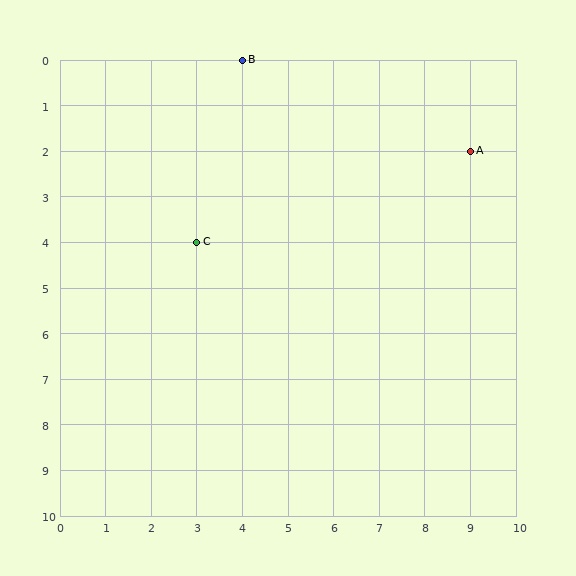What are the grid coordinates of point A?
Point A is at grid coordinates (9, 2).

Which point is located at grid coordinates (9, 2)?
Point A is at (9, 2).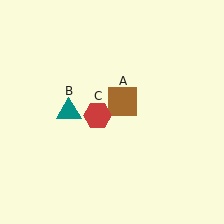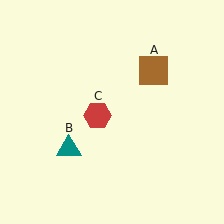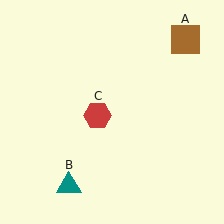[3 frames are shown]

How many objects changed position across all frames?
2 objects changed position: brown square (object A), teal triangle (object B).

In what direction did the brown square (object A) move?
The brown square (object A) moved up and to the right.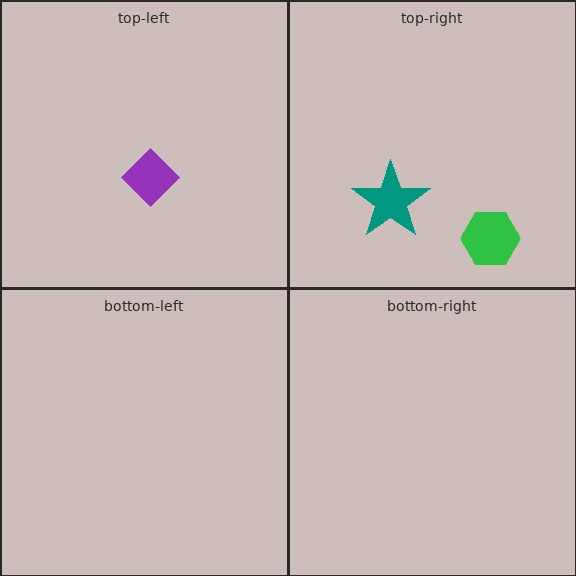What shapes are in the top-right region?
The teal star, the green hexagon.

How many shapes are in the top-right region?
2.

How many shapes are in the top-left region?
1.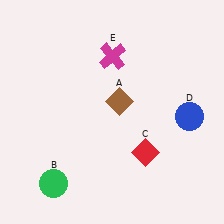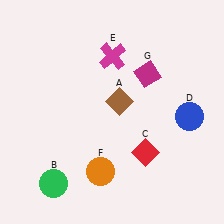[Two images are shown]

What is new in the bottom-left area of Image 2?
An orange circle (F) was added in the bottom-left area of Image 2.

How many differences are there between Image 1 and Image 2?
There are 2 differences between the two images.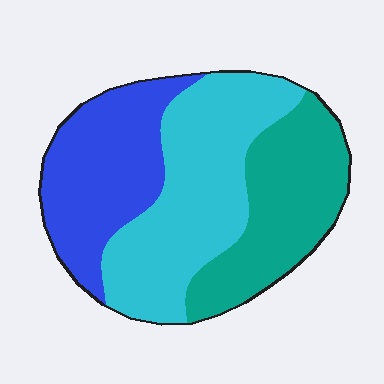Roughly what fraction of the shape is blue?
Blue takes up between a quarter and a half of the shape.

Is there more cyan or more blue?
Cyan.